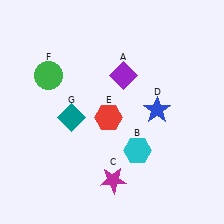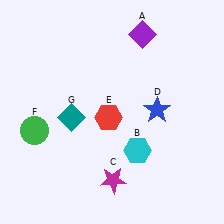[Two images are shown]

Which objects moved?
The objects that moved are: the purple diamond (A), the green circle (F).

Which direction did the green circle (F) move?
The green circle (F) moved down.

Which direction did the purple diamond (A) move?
The purple diamond (A) moved up.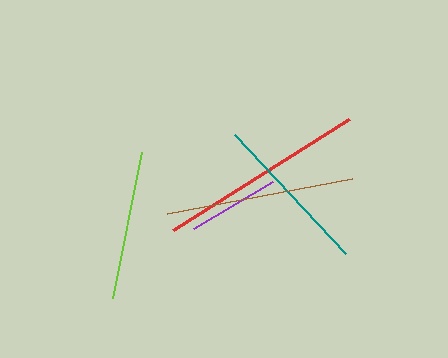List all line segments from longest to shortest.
From longest to shortest: red, brown, teal, lime, purple.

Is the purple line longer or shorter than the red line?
The red line is longer than the purple line.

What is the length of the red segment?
The red segment is approximately 207 pixels long.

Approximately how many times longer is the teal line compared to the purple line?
The teal line is approximately 1.8 times the length of the purple line.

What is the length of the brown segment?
The brown segment is approximately 188 pixels long.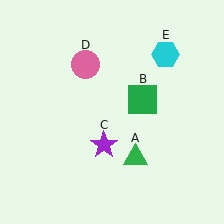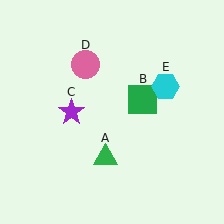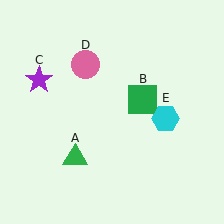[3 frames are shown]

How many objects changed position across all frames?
3 objects changed position: green triangle (object A), purple star (object C), cyan hexagon (object E).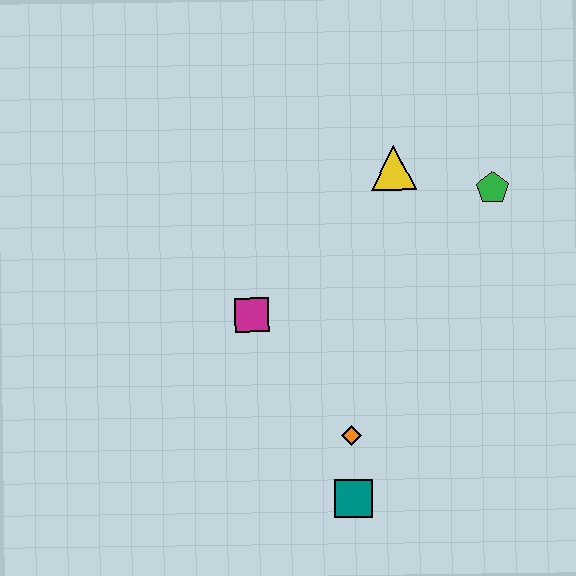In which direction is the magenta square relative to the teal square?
The magenta square is above the teal square.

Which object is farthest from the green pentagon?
The teal square is farthest from the green pentagon.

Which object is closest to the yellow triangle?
The green pentagon is closest to the yellow triangle.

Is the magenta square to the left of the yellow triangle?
Yes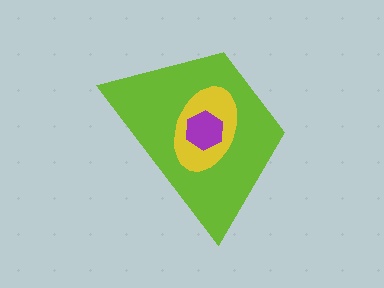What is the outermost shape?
The lime trapezoid.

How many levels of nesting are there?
3.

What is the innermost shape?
The purple hexagon.